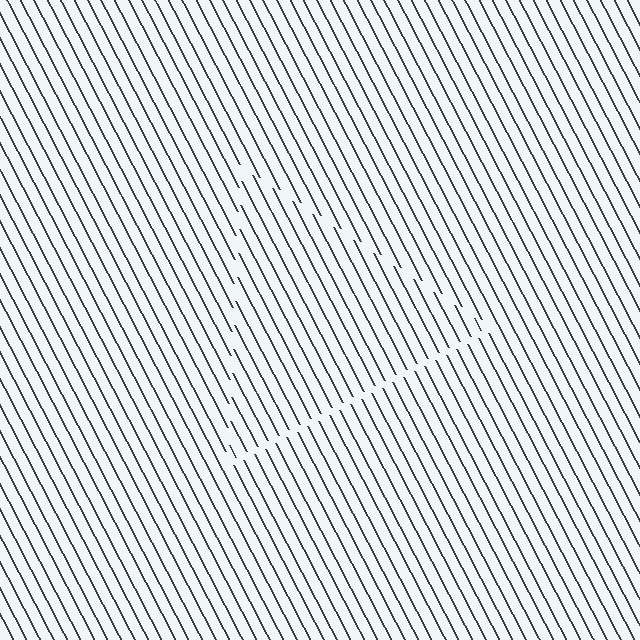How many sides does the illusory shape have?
3 sides — the line-ends trace a triangle.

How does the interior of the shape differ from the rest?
The interior of the shape contains the same grating, shifted by half a period — the contour is defined by the phase discontinuity where line-ends from the inner and outer gratings abut.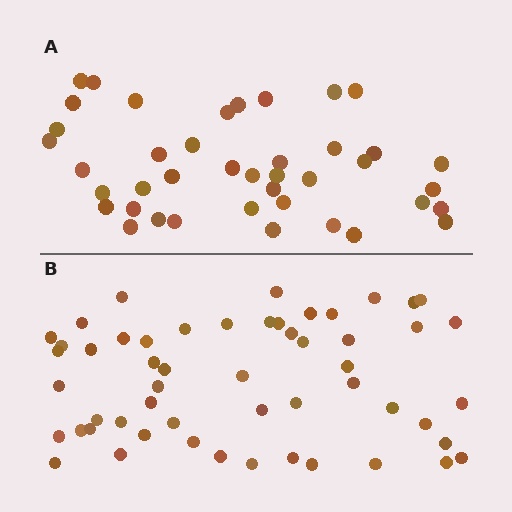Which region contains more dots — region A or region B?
Region B (the bottom region) has more dots.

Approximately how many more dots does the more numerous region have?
Region B has approximately 15 more dots than region A.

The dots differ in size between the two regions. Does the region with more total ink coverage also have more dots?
No. Region A has more total ink coverage because its dots are larger, but region B actually contains more individual dots. Total area can be misleading — the number of items is what matters here.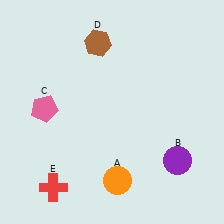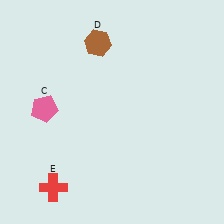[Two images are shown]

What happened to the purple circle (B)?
The purple circle (B) was removed in Image 2. It was in the bottom-right area of Image 1.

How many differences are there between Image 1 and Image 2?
There are 2 differences between the two images.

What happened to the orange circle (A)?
The orange circle (A) was removed in Image 2. It was in the bottom-right area of Image 1.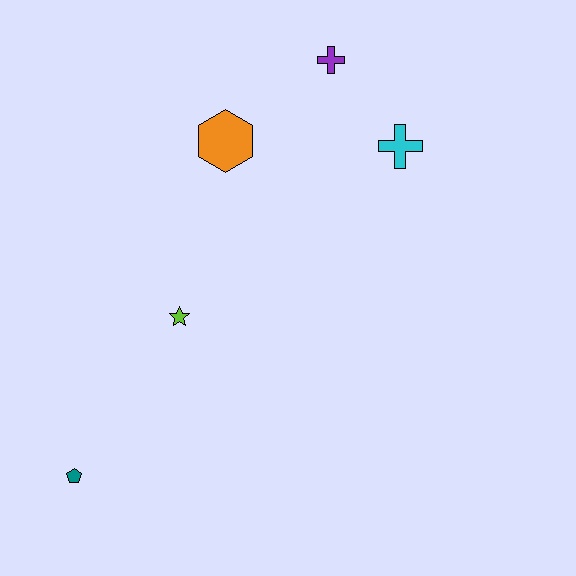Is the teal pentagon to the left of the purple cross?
Yes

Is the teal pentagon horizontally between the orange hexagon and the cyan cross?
No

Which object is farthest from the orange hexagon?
The teal pentagon is farthest from the orange hexagon.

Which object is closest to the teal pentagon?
The lime star is closest to the teal pentagon.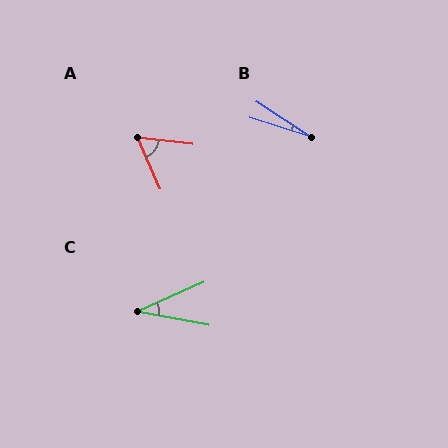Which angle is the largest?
A, at approximately 59 degrees.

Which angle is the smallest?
B, at approximately 16 degrees.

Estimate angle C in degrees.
Approximately 35 degrees.